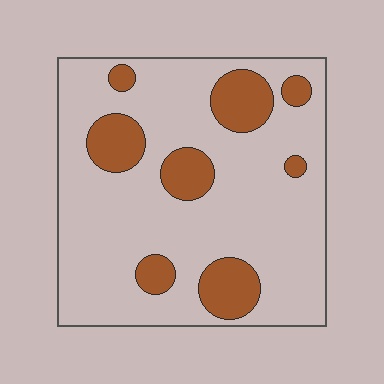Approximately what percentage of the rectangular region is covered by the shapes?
Approximately 20%.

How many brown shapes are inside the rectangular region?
8.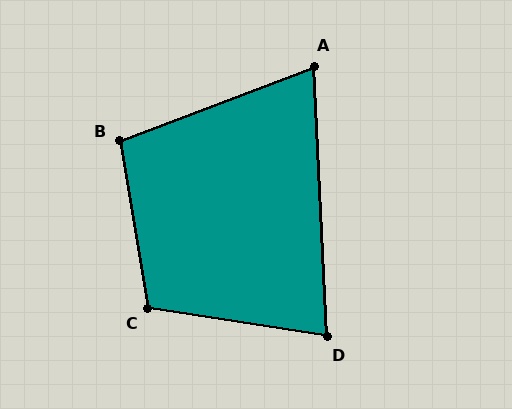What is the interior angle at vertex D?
Approximately 78 degrees (acute).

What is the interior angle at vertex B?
Approximately 102 degrees (obtuse).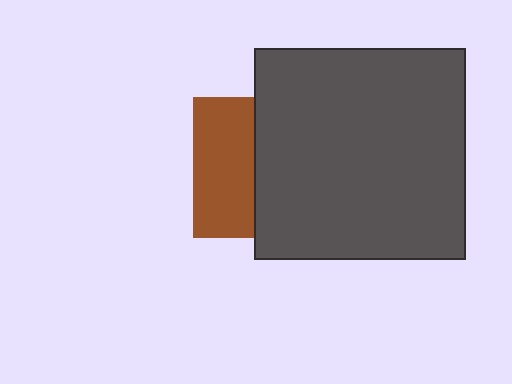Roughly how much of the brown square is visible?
A small part of it is visible (roughly 42%).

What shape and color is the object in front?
The object in front is a dark gray square.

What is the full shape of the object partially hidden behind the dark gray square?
The partially hidden object is a brown square.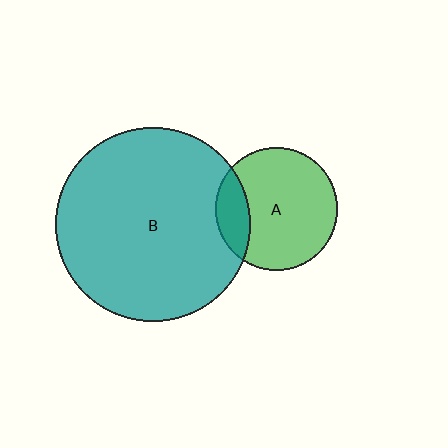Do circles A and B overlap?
Yes.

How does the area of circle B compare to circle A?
Approximately 2.5 times.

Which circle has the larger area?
Circle B (teal).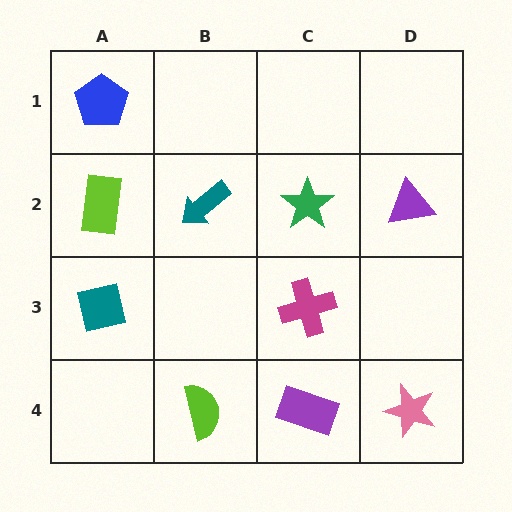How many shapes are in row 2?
4 shapes.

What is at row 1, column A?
A blue pentagon.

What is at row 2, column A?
A lime rectangle.